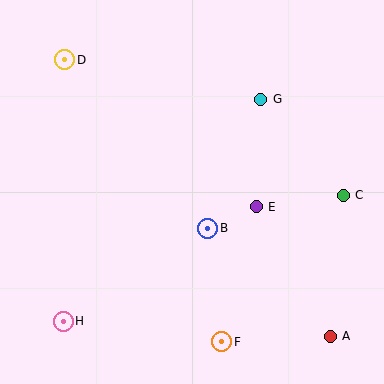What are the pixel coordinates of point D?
Point D is at (65, 60).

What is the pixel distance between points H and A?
The distance between H and A is 267 pixels.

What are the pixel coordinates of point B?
Point B is at (208, 228).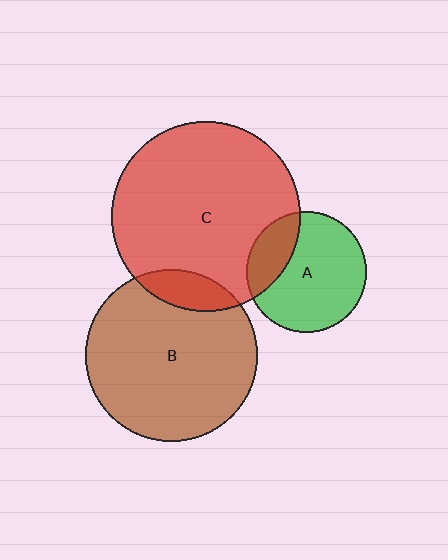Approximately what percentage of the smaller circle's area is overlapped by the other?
Approximately 25%.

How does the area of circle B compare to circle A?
Approximately 2.0 times.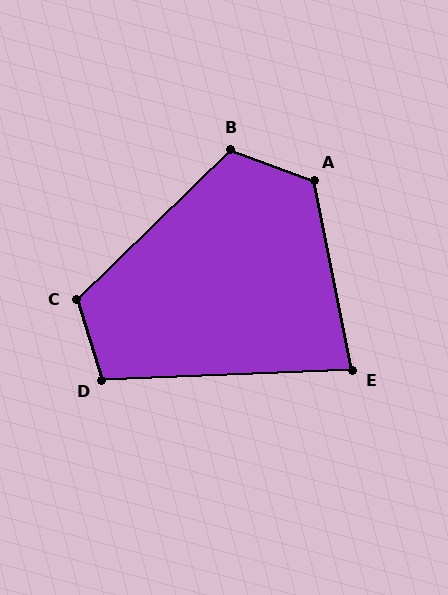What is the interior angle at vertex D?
Approximately 105 degrees (obtuse).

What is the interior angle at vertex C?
Approximately 117 degrees (obtuse).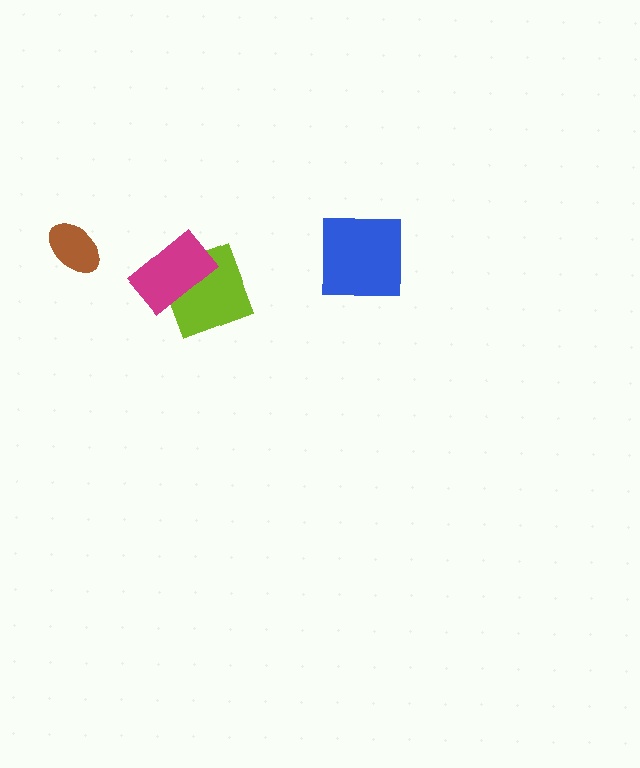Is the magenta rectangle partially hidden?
No, no other shape covers it.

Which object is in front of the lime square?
The magenta rectangle is in front of the lime square.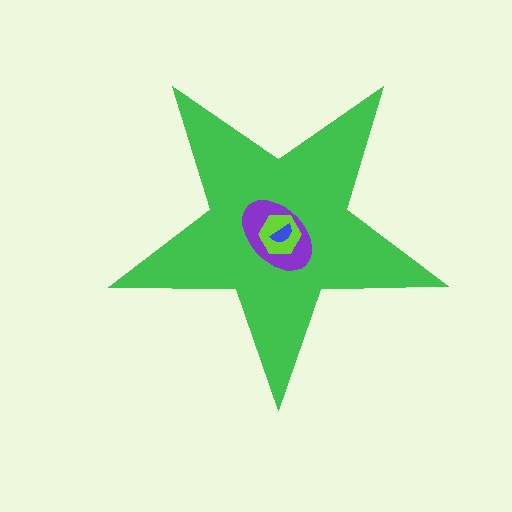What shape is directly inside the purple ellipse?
The lime hexagon.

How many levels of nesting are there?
4.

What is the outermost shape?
The green star.